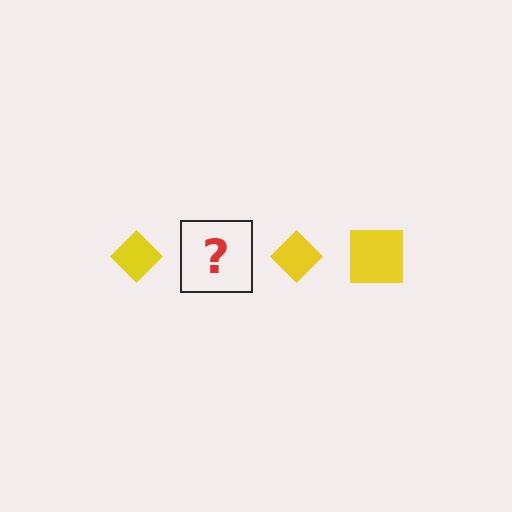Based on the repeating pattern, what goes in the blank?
The blank should be a yellow square.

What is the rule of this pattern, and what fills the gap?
The rule is that the pattern cycles through diamond, square shapes in yellow. The gap should be filled with a yellow square.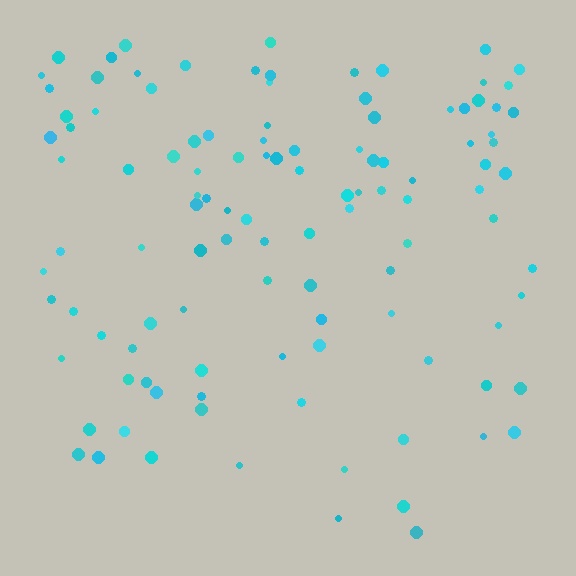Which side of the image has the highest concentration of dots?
The top.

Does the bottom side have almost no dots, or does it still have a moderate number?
Still a moderate number, just noticeably fewer than the top.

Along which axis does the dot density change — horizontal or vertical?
Vertical.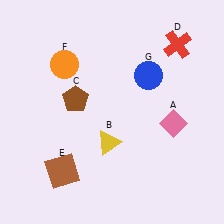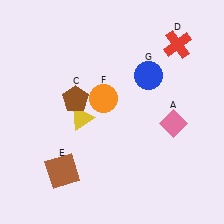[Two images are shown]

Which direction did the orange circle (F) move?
The orange circle (F) moved right.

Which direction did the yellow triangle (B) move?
The yellow triangle (B) moved left.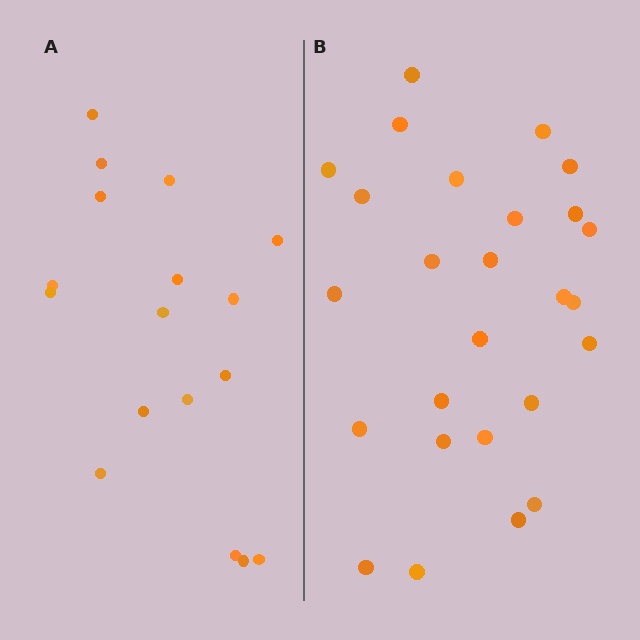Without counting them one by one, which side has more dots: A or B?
Region B (the right region) has more dots.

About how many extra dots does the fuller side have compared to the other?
Region B has roughly 8 or so more dots than region A.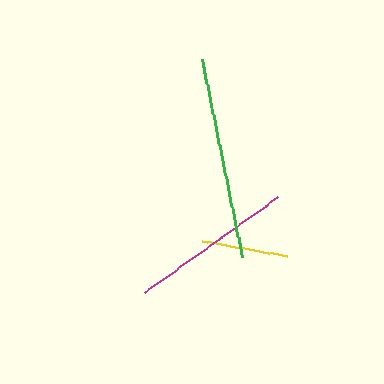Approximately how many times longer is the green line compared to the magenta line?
The green line is approximately 1.2 times the length of the magenta line.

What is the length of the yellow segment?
The yellow segment is approximately 88 pixels long.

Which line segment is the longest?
The green line is the longest at approximately 203 pixels.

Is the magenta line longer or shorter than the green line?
The green line is longer than the magenta line.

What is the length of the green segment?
The green segment is approximately 203 pixels long.